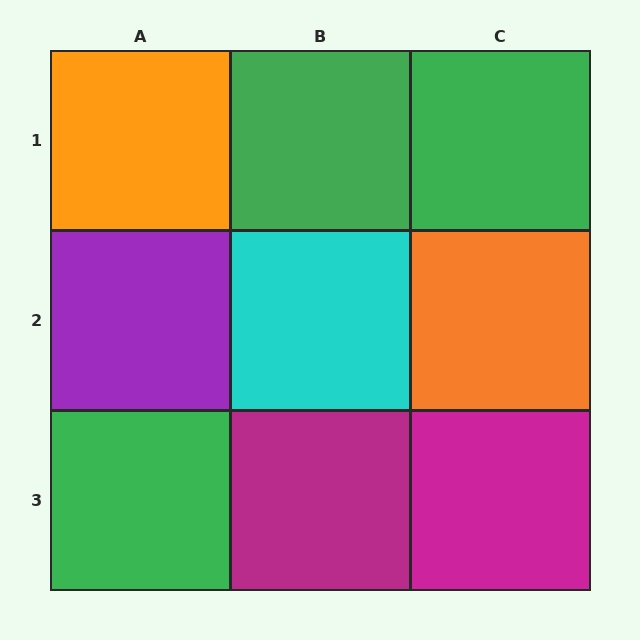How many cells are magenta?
2 cells are magenta.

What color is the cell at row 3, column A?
Green.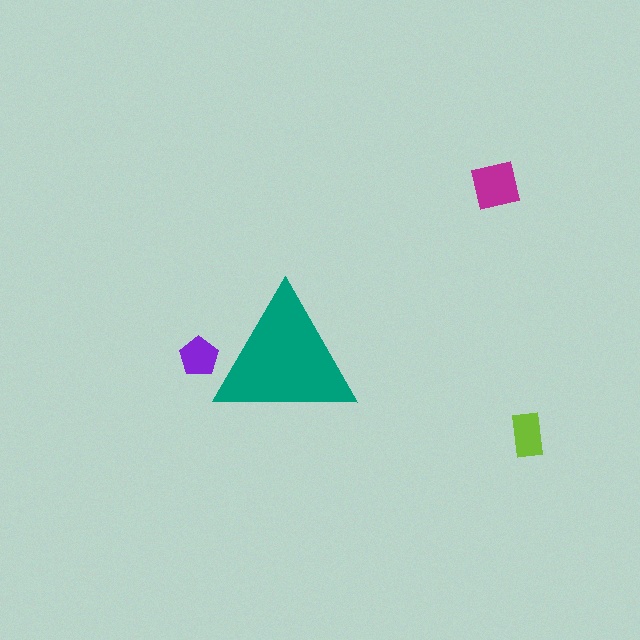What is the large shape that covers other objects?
A teal triangle.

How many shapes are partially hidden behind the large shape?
1 shape is partially hidden.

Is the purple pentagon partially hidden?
Yes, the purple pentagon is partially hidden behind the teal triangle.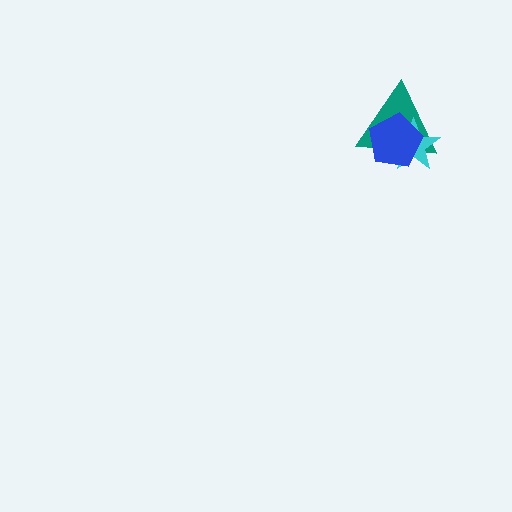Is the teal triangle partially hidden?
Yes, it is partially covered by another shape.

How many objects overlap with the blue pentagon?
2 objects overlap with the blue pentagon.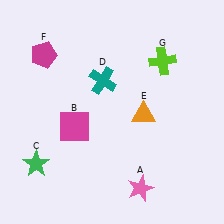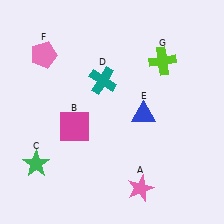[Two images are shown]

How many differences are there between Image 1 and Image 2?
There are 2 differences between the two images.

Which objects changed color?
E changed from orange to blue. F changed from magenta to pink.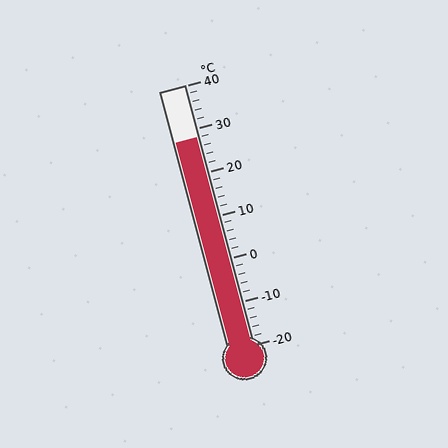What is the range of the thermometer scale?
The thermometer scale ranges from -20°C to 40°C.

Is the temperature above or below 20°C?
The temperature is above 20°C.